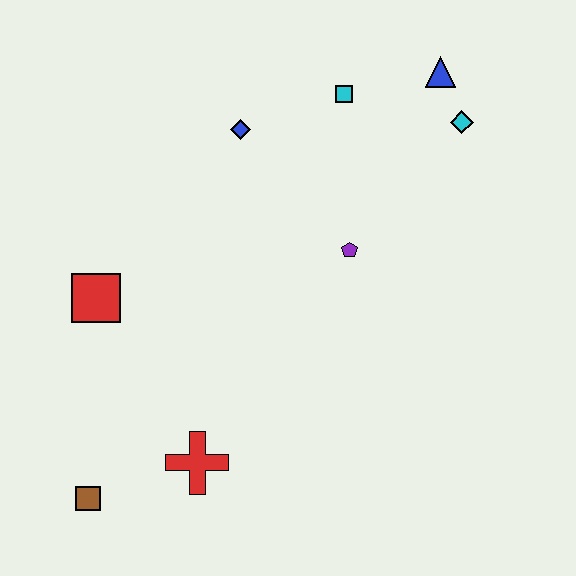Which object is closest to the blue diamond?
The cyan square is closest to the blue diamond.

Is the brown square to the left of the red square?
Yes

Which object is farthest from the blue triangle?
The brown square is farthest from the blue triangle.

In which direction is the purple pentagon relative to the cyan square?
The purple pentagon is below the cyan square.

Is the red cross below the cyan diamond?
Yes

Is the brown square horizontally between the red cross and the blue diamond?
No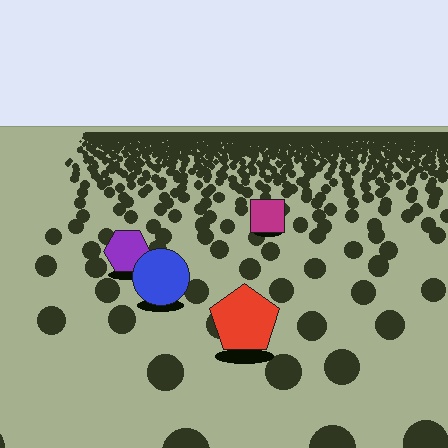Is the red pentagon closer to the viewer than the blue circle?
Yes. The red pentagon is closer — you can tell from the texture gradient: the ground texture is coarser near it.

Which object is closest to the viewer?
The red pentagon is closest. The texture marks near it are larger and more spread out.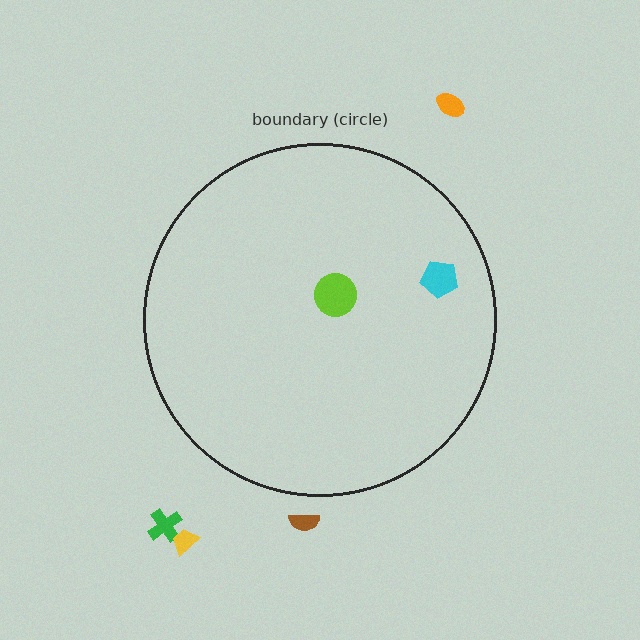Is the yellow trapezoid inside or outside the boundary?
Outside.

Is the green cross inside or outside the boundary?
Outside.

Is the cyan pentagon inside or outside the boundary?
Inside.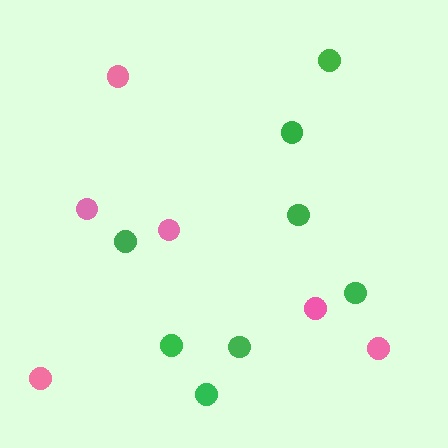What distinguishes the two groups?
There are 2 groups: one group of green circles (8) and one group of pink circles (6).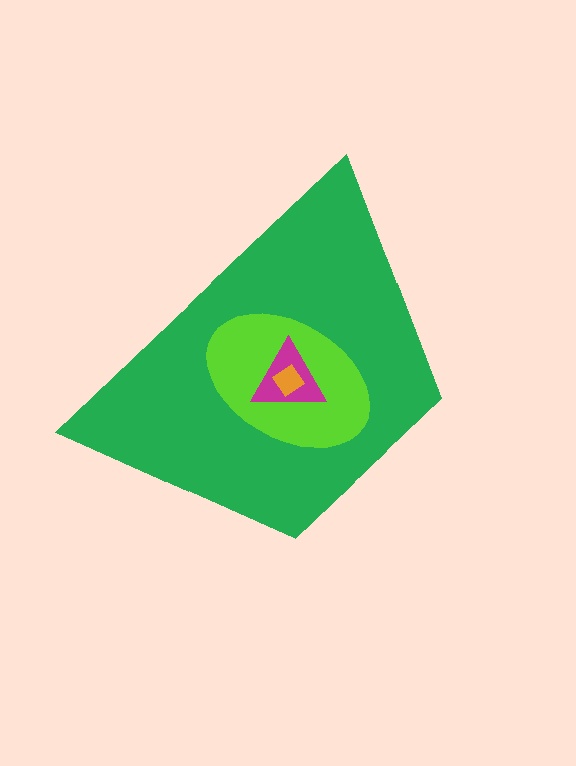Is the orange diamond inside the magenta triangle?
Yes.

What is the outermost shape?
The green trapezoid.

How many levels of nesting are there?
4.